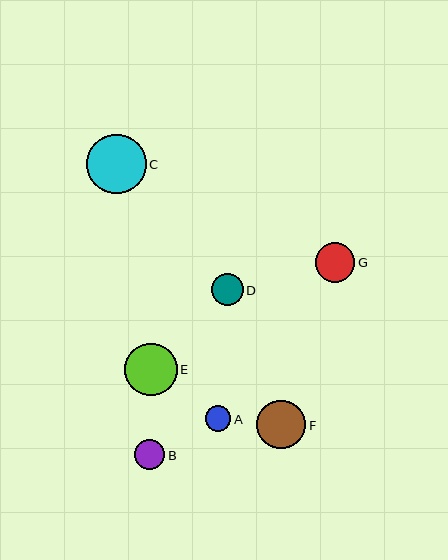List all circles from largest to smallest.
From largest to smallest: C, E, F, G, D, B, A.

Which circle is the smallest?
Circle A is the smallest with a size of approximately 25 pixels.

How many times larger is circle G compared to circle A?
Circle G is approximately 1.6 times the size of circle A.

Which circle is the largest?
Circle C is the largest with a size of approximately 59 pixels.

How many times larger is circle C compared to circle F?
Circle C is approximately 1.2 times the size of circle F.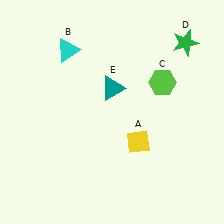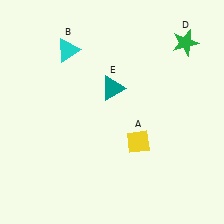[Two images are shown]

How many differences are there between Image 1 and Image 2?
There is 1 difference between the two images.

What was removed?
The lime hexagon (C) was removed in Image 2.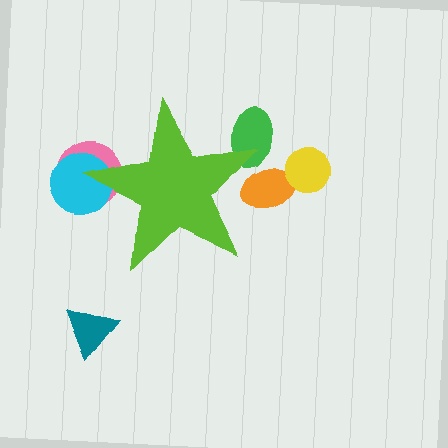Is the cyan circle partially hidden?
Yes, the cyan circle is partially hidden behind the lime star.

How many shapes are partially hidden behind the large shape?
4 shapes are partially hidden.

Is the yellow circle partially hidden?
No, the yellow circle is fully visible.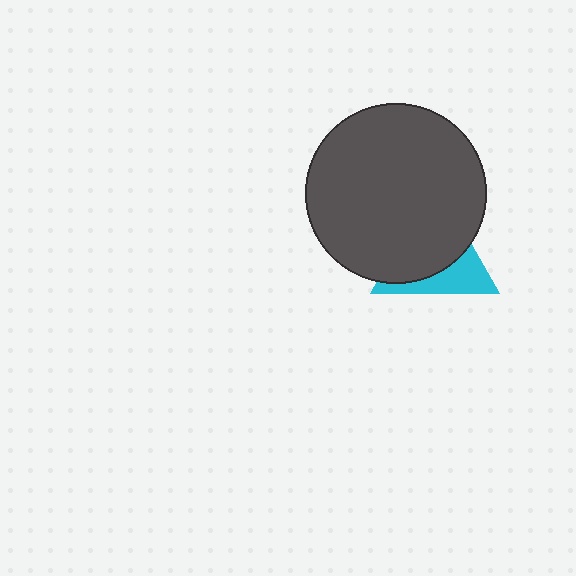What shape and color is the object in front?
The object in front is a dark gray circle.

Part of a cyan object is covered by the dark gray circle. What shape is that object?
It is a triangle.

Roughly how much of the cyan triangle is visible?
A small part of it is visible (roughly 35%).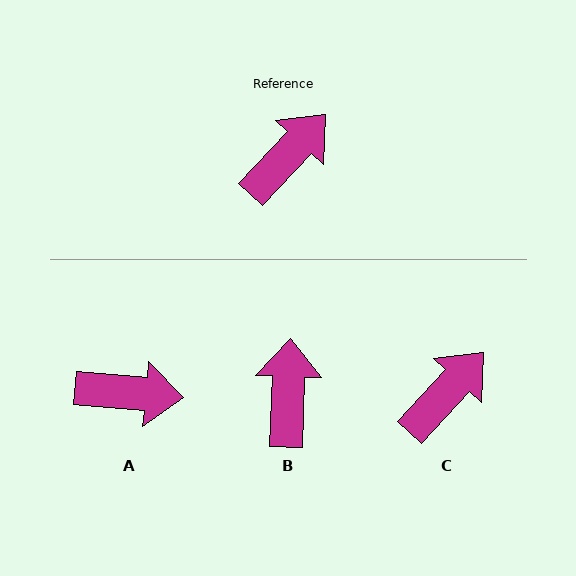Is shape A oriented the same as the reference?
No, it is off by about 52 degrees.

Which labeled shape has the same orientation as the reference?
C.